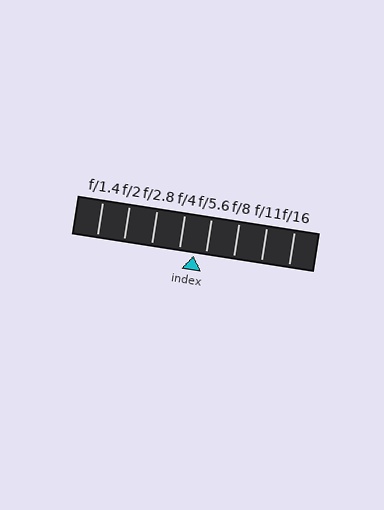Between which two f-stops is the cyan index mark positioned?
The index mark is between f/4 and f/5.6.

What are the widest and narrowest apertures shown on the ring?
The widest aperture shown is f/1.4 and the narrowest is f/16.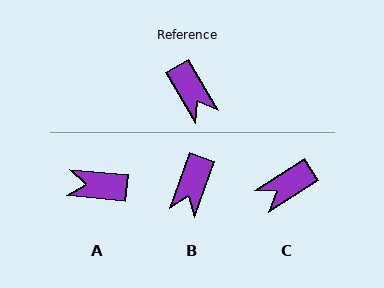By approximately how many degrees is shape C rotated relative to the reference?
Approximately 87 degrees clockwise.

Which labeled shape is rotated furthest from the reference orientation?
A, about 125 degrees away.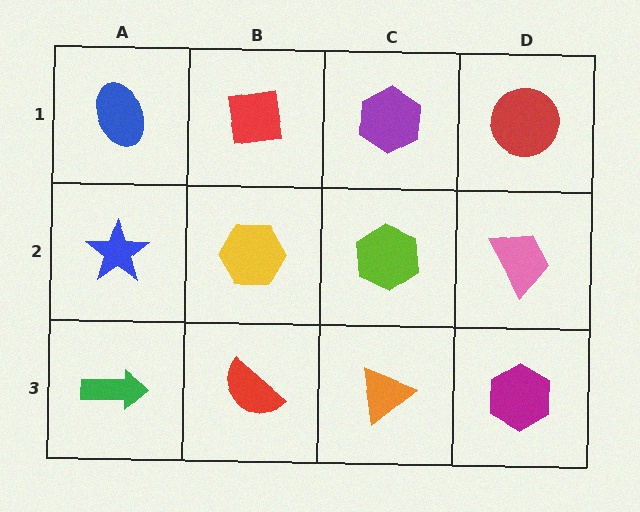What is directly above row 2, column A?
A blue ellipse.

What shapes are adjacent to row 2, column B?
A red square (row 1, column B), a red semicircle (row 3, column B), a blue star (row 2, column A), a lime hexagon (row 2, column C).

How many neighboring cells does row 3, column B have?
3.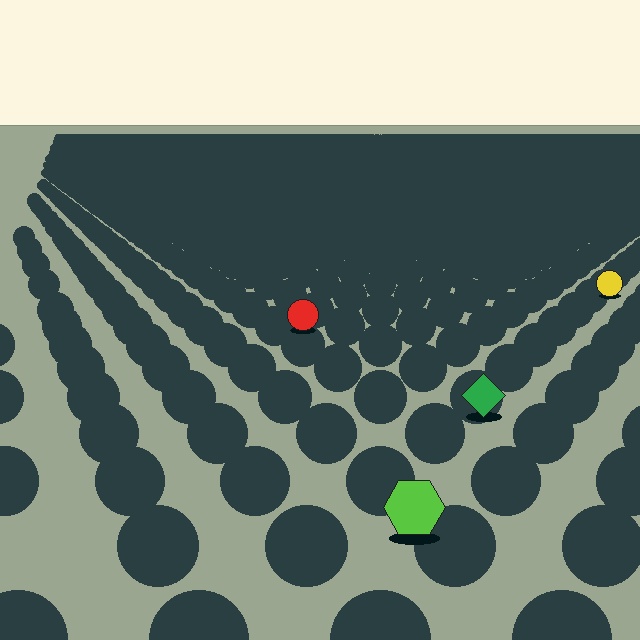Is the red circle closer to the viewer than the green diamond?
No. The green diamond is closer — you can tell from the texture gradient: the ground texture is coarser near it.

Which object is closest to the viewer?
The lime hexagon is closest. The texture marks near it are larger and more spread out.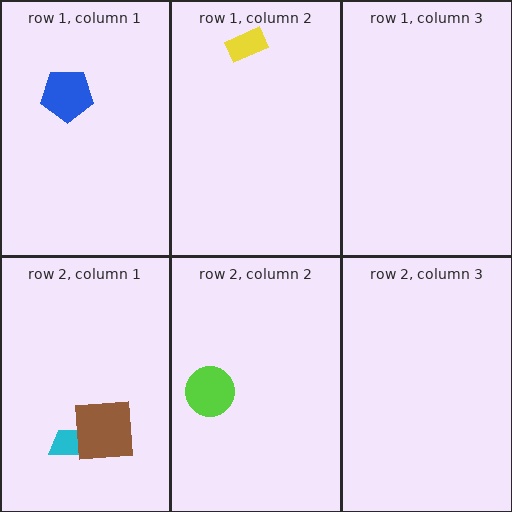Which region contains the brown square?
The row 2, column 1 region.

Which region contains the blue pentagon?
The row 1, column 1 region.